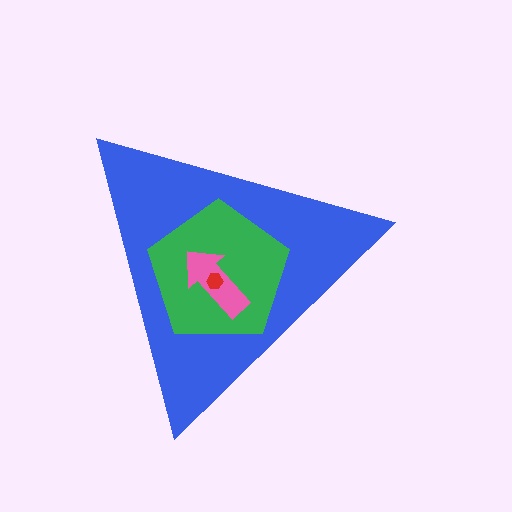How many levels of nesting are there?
4.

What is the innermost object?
The red hexagon.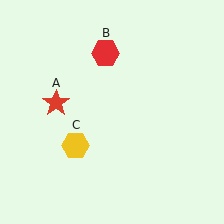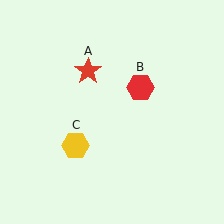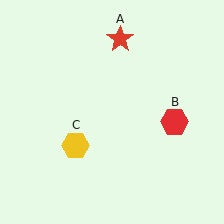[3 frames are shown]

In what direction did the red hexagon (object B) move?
The red hexagon (object B) moved down and to the right.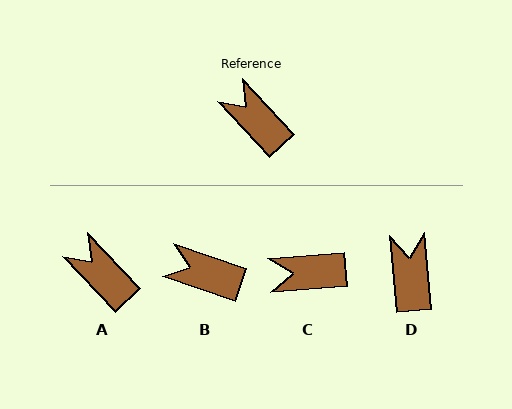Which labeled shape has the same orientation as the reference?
A.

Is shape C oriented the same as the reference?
No, it is off by about 51 degrees.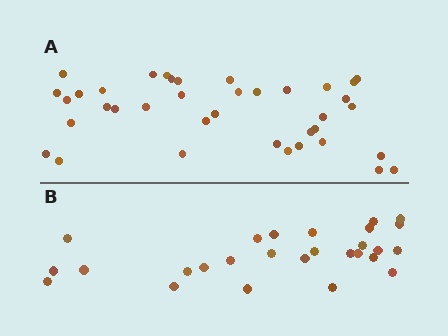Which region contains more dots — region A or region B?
Region A (the top region) has more dots.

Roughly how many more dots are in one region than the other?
Region A has roughly 12 or so more dots than region B.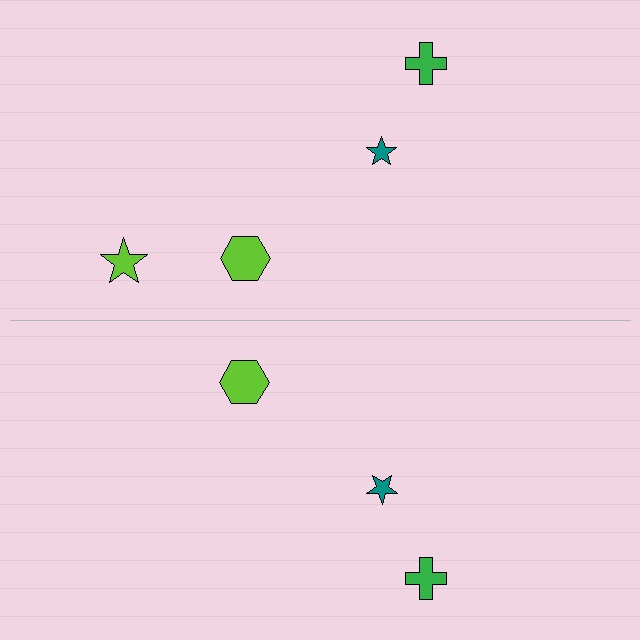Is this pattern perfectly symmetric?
No, the pattern is not perfectly symmetric. A lime star is missing from the bottom side.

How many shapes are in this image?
There are 7 shapes in this image.